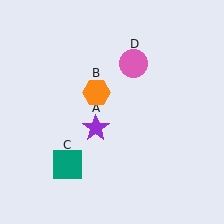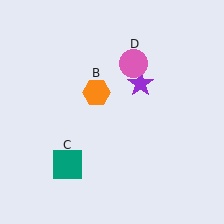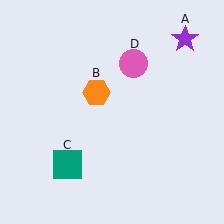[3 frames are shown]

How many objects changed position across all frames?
1 object changed position: purple star (object A).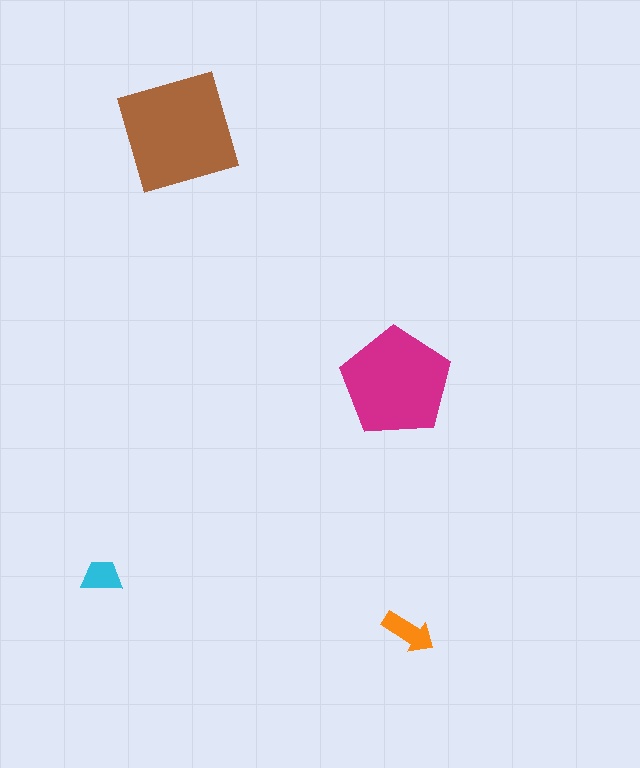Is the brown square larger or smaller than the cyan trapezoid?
Larger.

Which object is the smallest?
The cyan trapezoid.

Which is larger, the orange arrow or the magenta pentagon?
The magenta pentagon.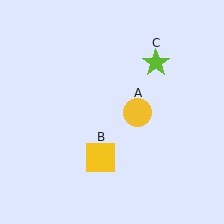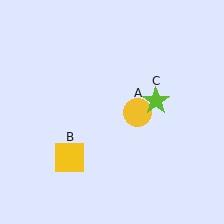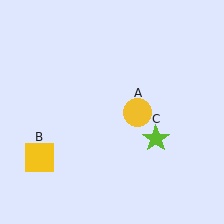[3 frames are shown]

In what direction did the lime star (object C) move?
The lime star (object C) moved down.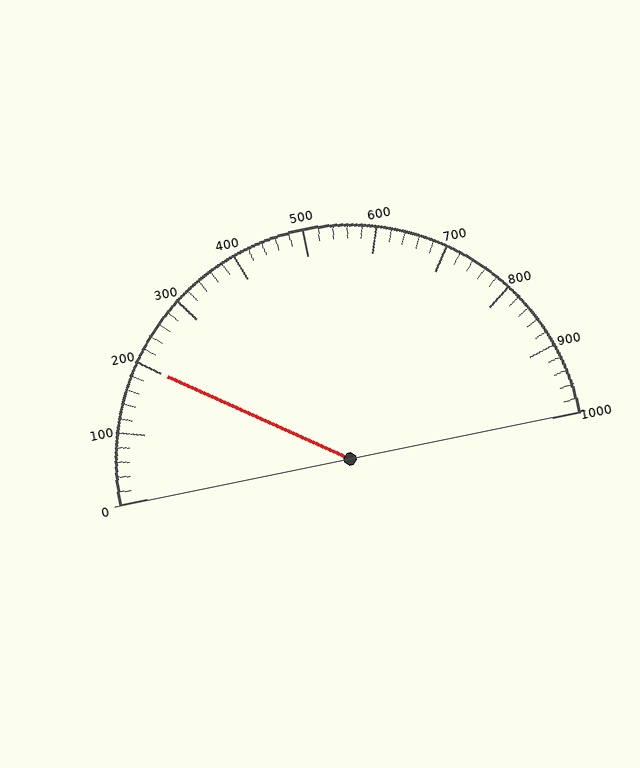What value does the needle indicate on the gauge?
The needle indicates approximately 200.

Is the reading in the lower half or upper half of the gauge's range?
The reading is in the lower half of the range (0 to 1000).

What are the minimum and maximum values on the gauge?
The gauge ranges from 0 to 1000.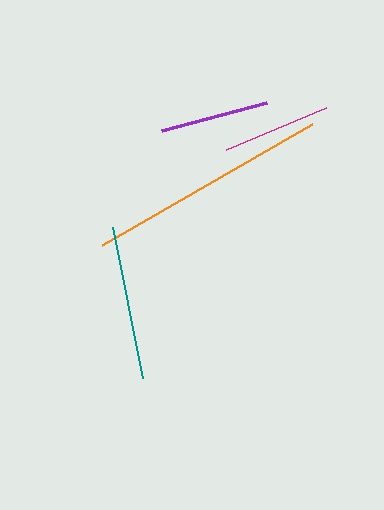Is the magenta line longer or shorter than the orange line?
The orange line is longer than the magenta line.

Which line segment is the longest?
The orange line is the longest at approximately 243 pixels.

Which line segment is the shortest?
The magenta line is the shortest at approximately 109 pixels.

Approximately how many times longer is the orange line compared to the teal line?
The orange line is approximately 1.6 times the length of the teal line.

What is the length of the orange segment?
The orange segment is approximately 243 pixels long.